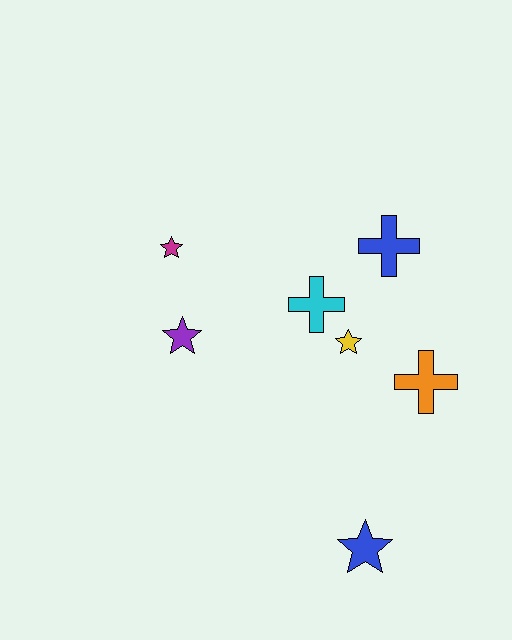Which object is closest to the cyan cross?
The yellow star is closest to the cyan cross.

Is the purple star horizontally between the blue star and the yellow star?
No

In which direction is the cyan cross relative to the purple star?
The cyan cross is to the right of the purple star.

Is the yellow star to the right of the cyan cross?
Yes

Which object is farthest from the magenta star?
The blue star is farthest from the magenta star.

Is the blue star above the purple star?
No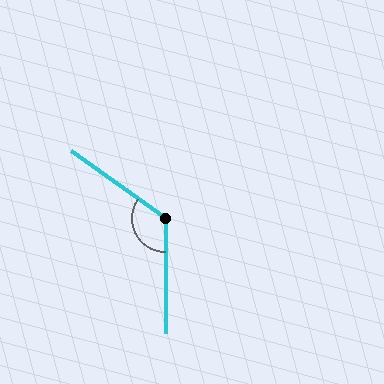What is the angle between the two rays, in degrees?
Approximately 126 degrees.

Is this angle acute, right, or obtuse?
It is obtuse.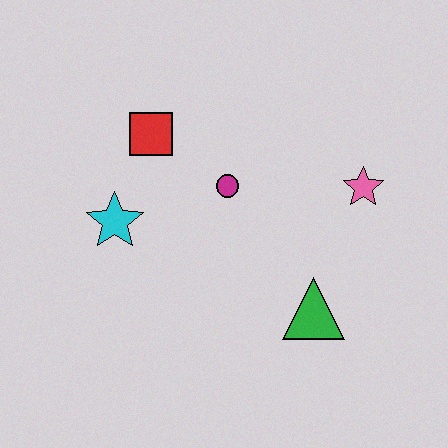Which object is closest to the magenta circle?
The red square is closest to the magenta circle.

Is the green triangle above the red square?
No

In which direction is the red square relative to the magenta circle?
The red square is to the left of the magenta circle.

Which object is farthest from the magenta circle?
The green triangle is farthest from the magenta circle.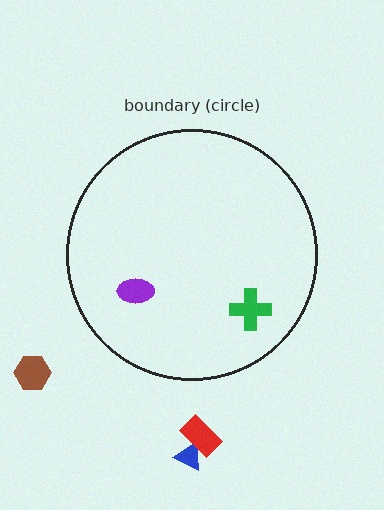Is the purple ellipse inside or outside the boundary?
Inside.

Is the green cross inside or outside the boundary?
Inside.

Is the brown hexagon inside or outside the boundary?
Outside.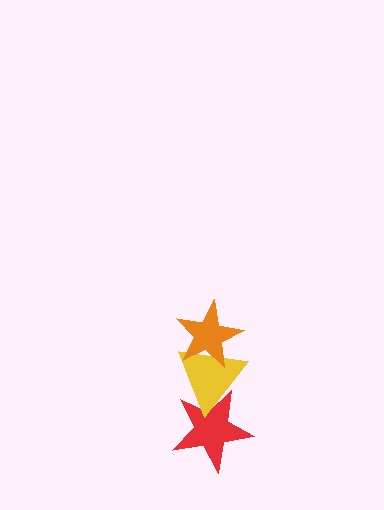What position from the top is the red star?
The red star is 3rd from the top.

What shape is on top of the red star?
The yellow triangle is on top of the red star.